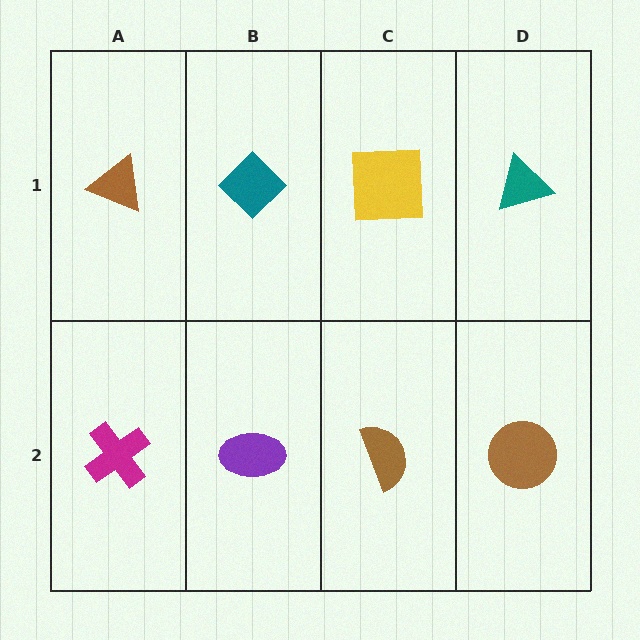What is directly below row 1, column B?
A purple ellipse.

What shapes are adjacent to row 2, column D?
A teal triangle (row 1, column D), a brown semicircle (row 2, column C).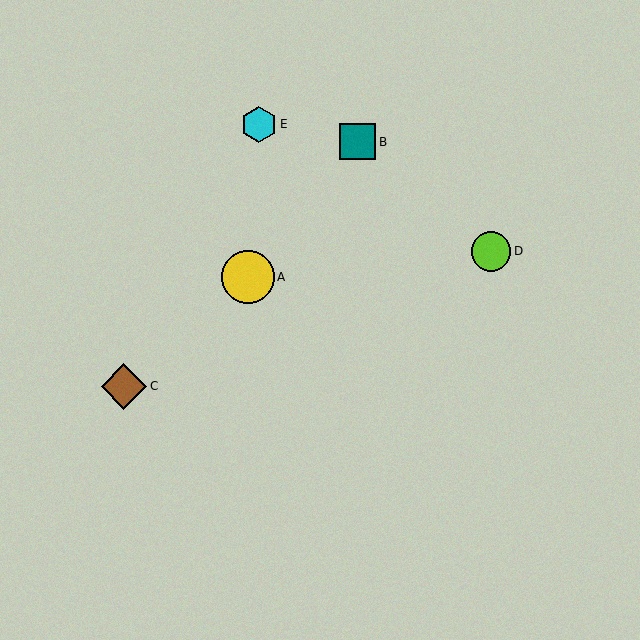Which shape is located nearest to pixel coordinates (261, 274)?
The yellow circle (labeled A) at (248, 277) is nearest to that location.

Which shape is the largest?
The yellow circle (labeled A) is the largest.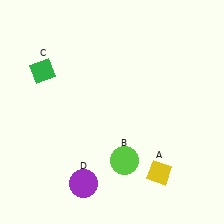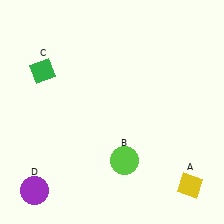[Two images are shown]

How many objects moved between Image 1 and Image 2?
2 objects moved between the two images.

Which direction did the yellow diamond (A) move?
The yellow diamond (A) moved right.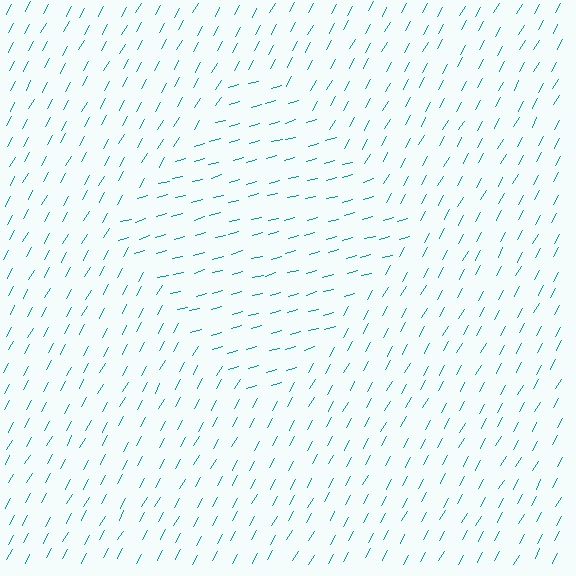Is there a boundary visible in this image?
Yes, there is a texture boundary formed by a change in line orientation.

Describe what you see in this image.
The image is filled with small teal line segments. A diamond region in the image has lines oriented differently from the surrounding lines, creating a visible texture boundary.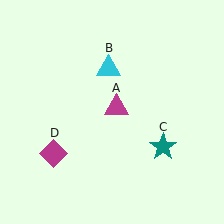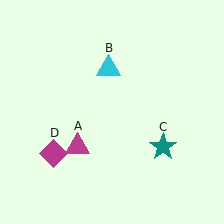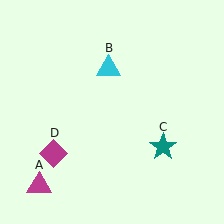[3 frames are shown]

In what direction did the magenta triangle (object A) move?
The magenta triangle (object A) moved down and to the left.